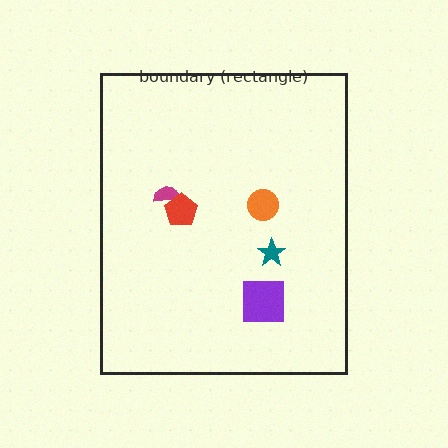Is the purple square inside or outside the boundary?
Inside.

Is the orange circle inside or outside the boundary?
Inside.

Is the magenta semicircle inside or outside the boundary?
Inside.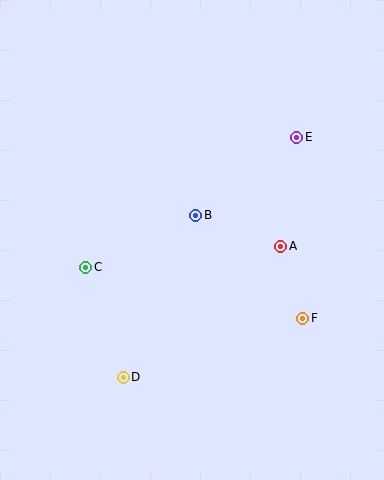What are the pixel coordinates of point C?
Point C is at (86, 267).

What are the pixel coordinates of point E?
Point E is at (297, 137).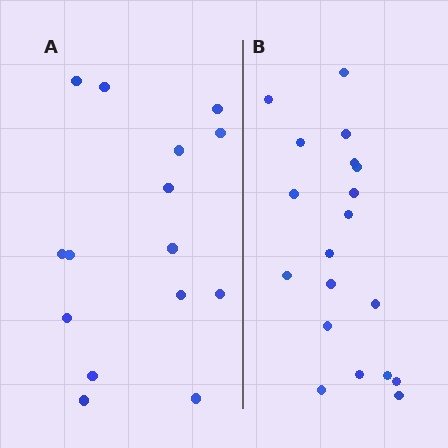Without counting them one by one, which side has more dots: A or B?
Region B (the right region) has more dots.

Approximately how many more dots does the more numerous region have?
Region B has about 4 more dots than region A.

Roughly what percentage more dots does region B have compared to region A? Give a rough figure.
About 25% more.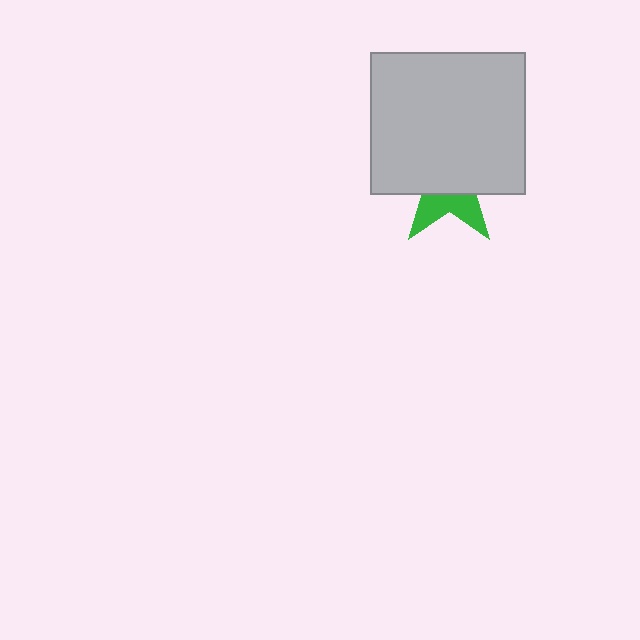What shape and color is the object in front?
The object in front is a light gray rectangle.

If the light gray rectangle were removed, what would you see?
You would see the complete green star.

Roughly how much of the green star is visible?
A small part of it is visible (roughly 33%).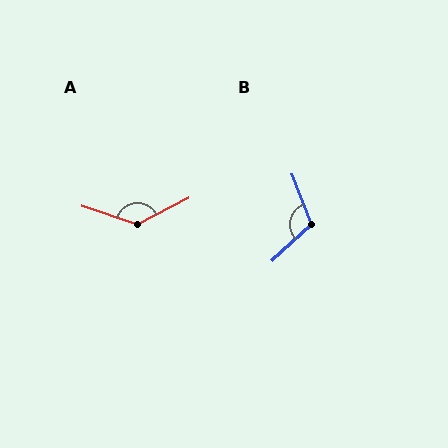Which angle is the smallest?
B, at approximately 112 degrees.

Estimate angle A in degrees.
Approximately 134 degrees.